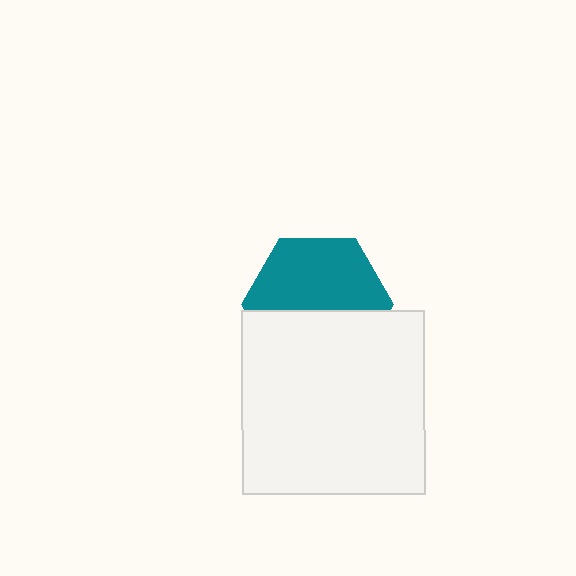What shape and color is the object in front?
The object in front is a white square.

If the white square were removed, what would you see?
You would see the complete teal hexagon.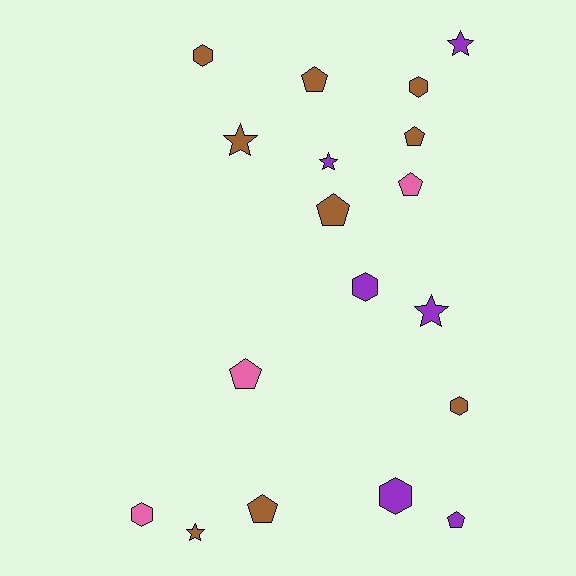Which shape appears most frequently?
Pentagon, with 7 objects.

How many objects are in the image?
There are 18 objects.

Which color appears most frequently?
Brown, with 9 objects.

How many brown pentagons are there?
There are 4 brown pentagons.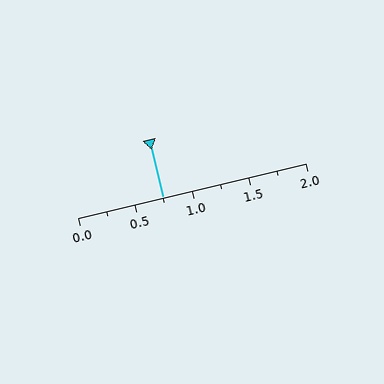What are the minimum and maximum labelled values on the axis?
The axis runs from 0.0 to 2.0.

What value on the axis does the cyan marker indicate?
The marker indicates approximately 0.75.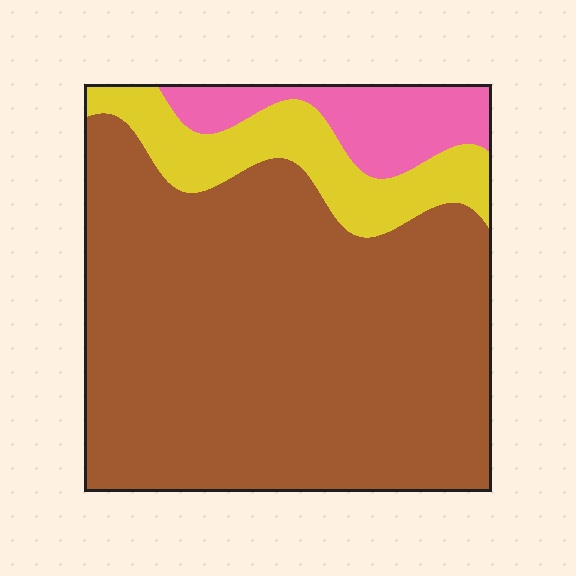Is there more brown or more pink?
Brown.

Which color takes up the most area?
Brown, at roughly 75%.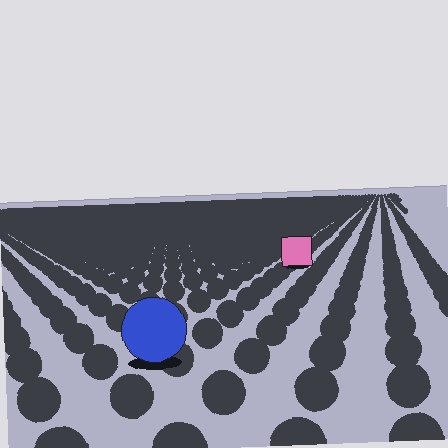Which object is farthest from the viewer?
The pink square is farthest from the viewer. It appears smaller and the ground texture around it is denser.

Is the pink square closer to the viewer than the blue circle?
No. The blue circle is closer — you can tell from the texture gradient: the ground texture is coarser near it.